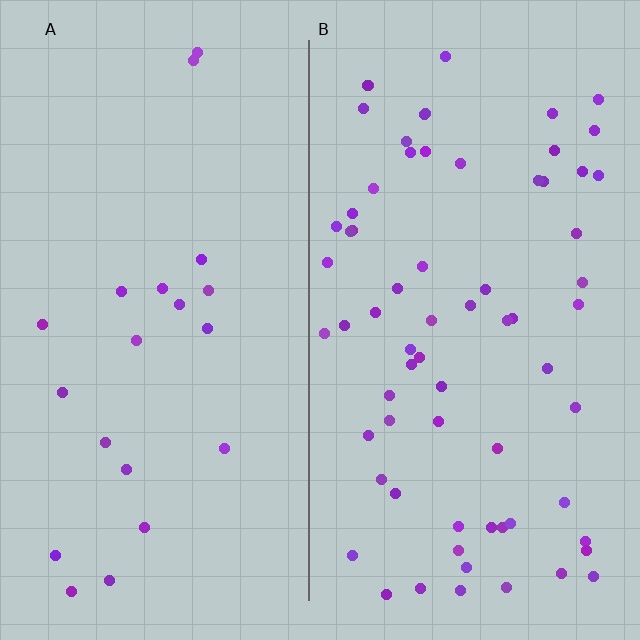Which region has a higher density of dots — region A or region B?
B (the right).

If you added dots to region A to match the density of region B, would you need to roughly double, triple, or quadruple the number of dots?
Approximately triple.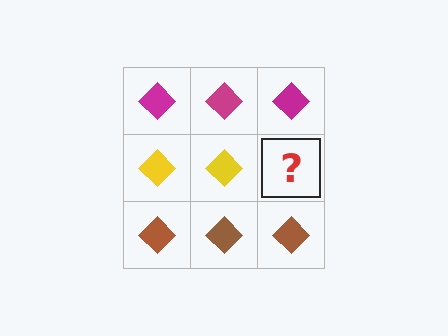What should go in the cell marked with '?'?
The missing cell should contain a yellow diamond.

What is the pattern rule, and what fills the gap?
The rule is that each row has a consistent color. The gap should be filled with a yellow diamond.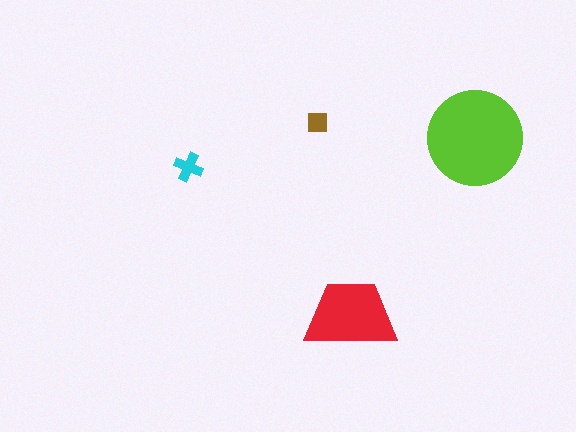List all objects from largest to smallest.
The lime circle, the red trapezoid, the cyan cross, the brown square.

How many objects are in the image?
There are 4 objects in the image.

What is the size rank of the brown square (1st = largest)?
4th.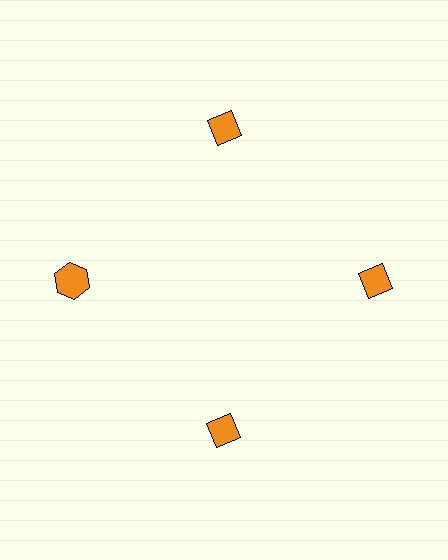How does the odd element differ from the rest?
It has a different shape: hexagon instead of diamond.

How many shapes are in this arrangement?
There are 4 shapes arranged in a ring pattern.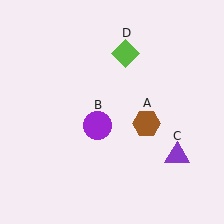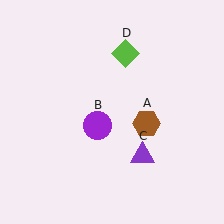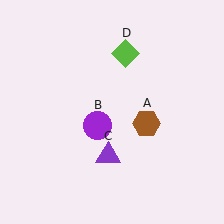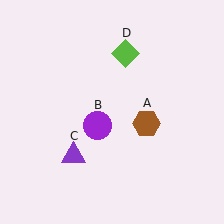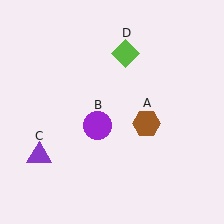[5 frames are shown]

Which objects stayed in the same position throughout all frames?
Brown hexagon (object A) and purple circle (object B) and lime diamond (object D) remained stationary.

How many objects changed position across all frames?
1 object changed position: purple triangle (object C).